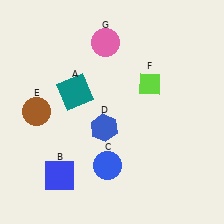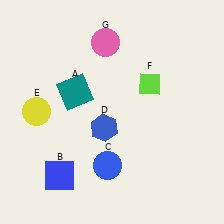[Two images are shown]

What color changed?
The circle (E) changed from brown in Image 1 to yellow in Image 2.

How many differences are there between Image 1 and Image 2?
There is 1 difference between the two images.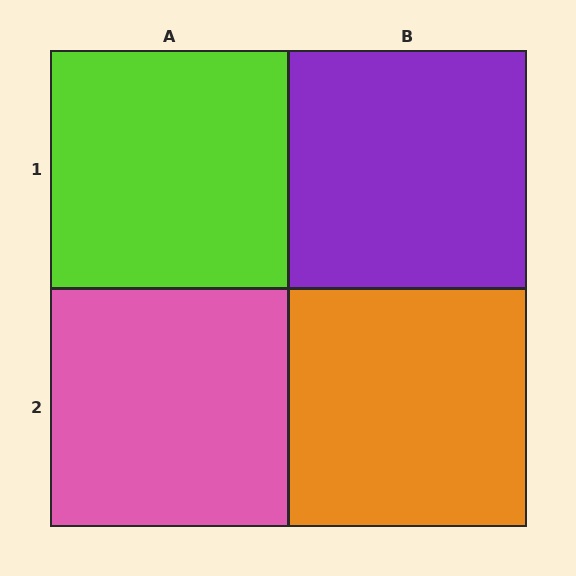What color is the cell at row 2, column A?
Pink.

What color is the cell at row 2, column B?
Orange.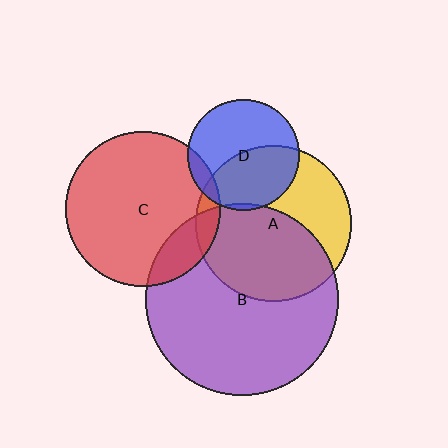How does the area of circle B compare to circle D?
Approximately 3.0 times.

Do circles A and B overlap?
Yes.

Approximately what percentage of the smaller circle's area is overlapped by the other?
Approximately 50%.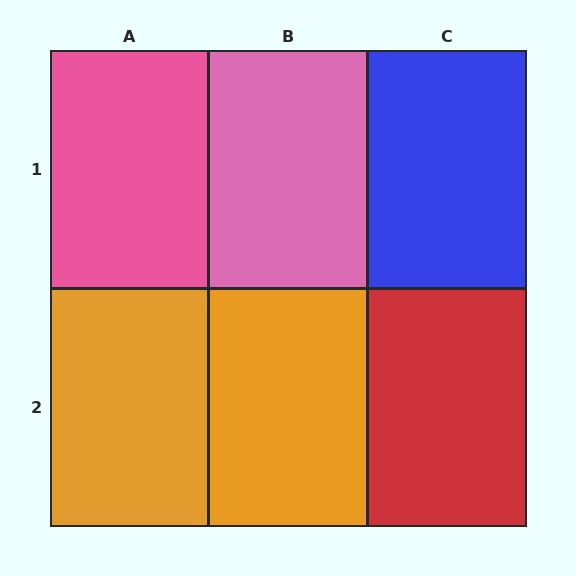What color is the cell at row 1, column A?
Pink.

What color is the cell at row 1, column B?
Pink.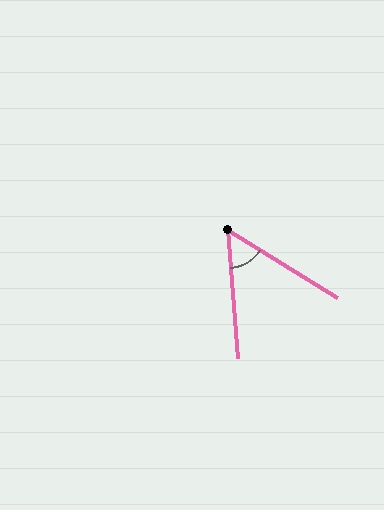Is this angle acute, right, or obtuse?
It is acute.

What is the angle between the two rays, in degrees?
Approximately 54 degrees.